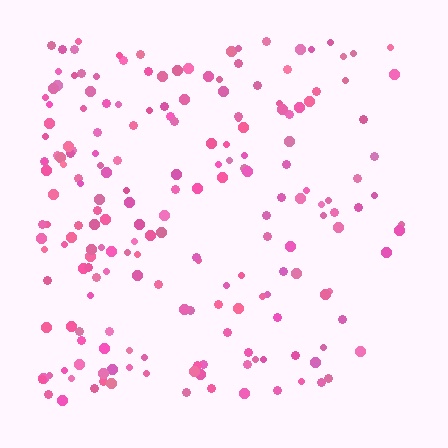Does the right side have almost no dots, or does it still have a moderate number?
Still a moderate number, just noticeably fewer than the left.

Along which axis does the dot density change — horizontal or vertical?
Horizontal.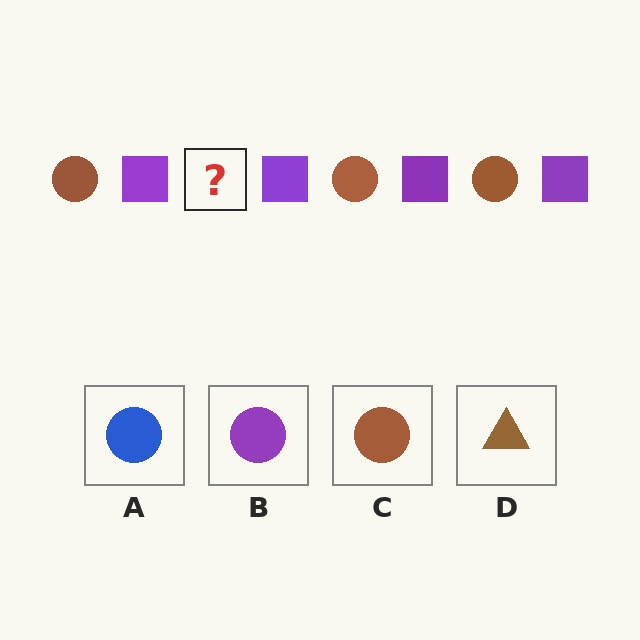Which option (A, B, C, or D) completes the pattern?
C.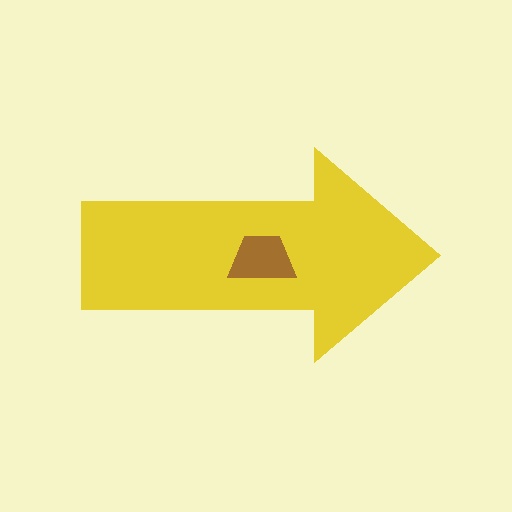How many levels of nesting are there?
2.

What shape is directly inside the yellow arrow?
The brown trapezoid.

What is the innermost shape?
The brown trapezoid.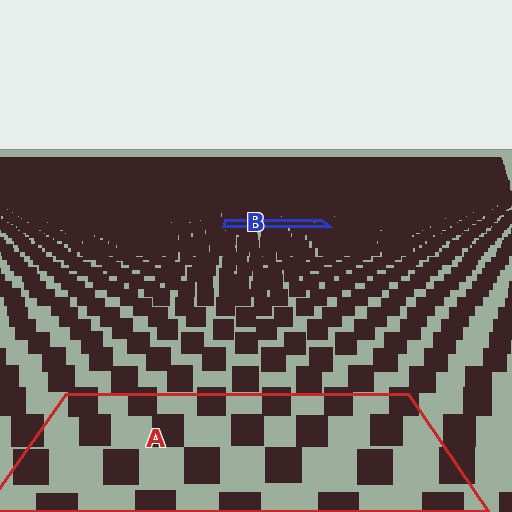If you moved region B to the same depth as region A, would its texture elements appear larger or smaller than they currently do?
They would appear larger. At a closer depth, the same texture elements are projected at a bigger on-screen size.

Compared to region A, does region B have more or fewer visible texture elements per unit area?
Region B has more texture elements per unit area — they are packed more densely because it is farther away.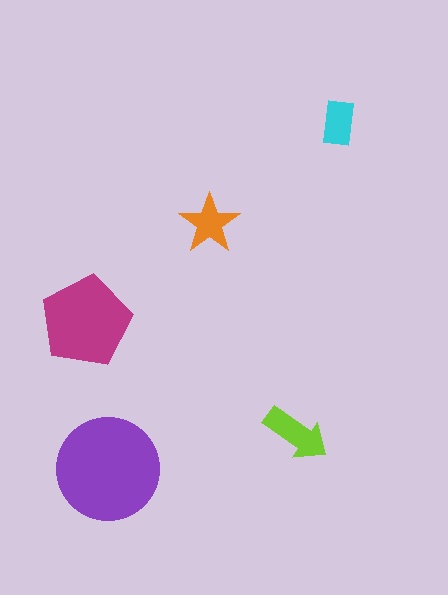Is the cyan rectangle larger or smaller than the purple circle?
Smaller.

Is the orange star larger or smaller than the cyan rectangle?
Larger.